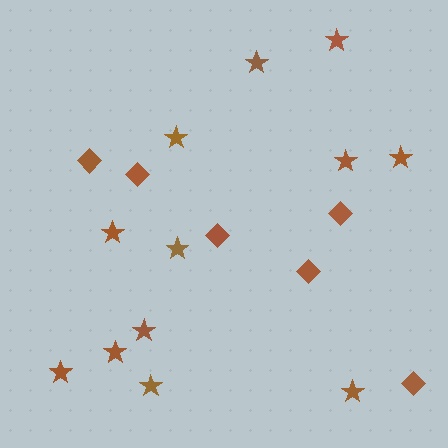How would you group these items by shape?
There are 2 groups: one group of diamonds (6) and one group of stars (12).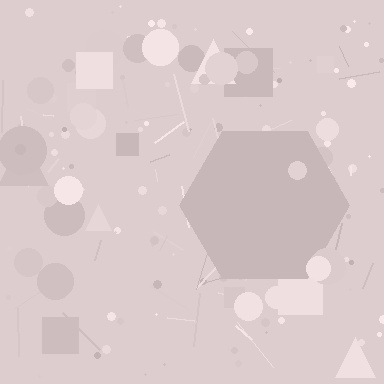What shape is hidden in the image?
A hexagon is hidden in the image.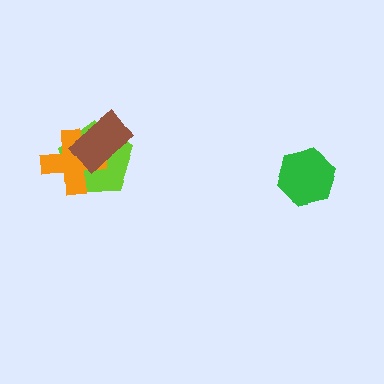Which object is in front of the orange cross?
The brown rectangle is in front of the orange cross.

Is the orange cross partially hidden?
Yes, it is partially covered by another shape.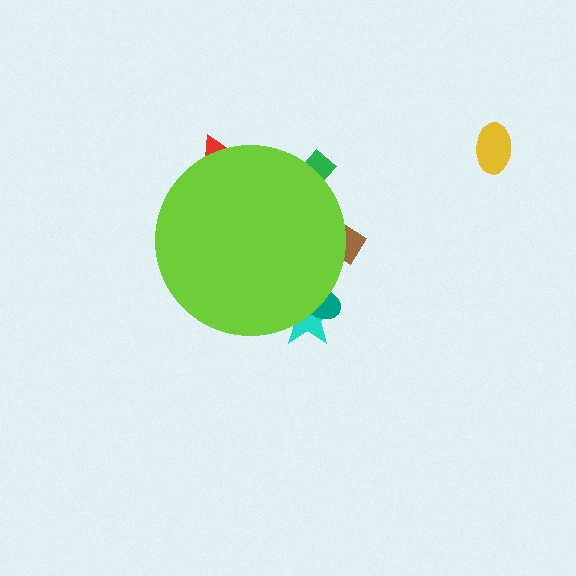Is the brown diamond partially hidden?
Yes, the brown diamond is partially hidden behind the lime circle.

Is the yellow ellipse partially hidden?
No, the yellow ellipse is fully visible.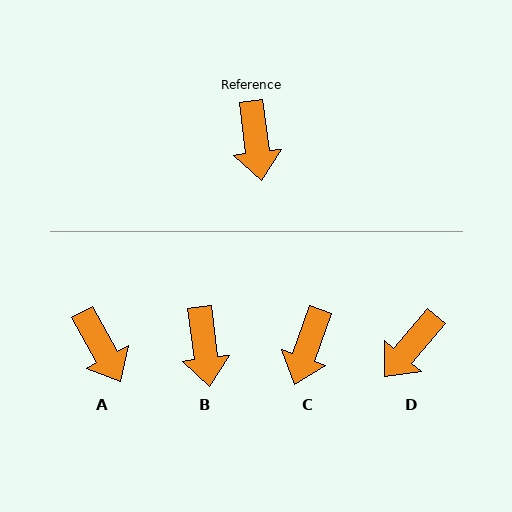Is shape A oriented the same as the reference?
No, it is off by about 22 degrees.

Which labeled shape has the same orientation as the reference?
B.